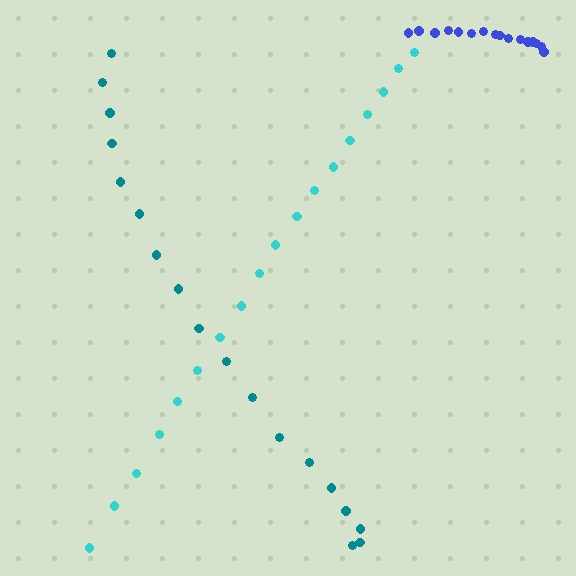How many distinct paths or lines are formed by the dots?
There are 3 distinct paths.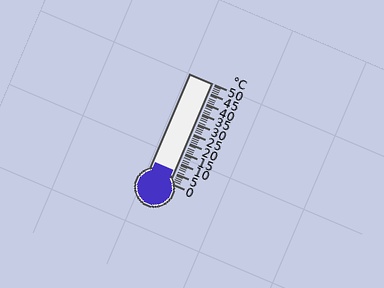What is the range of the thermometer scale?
The thermometer scale ranges from 0°C to 50°C.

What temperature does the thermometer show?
The thermometer shows approximately 6°C.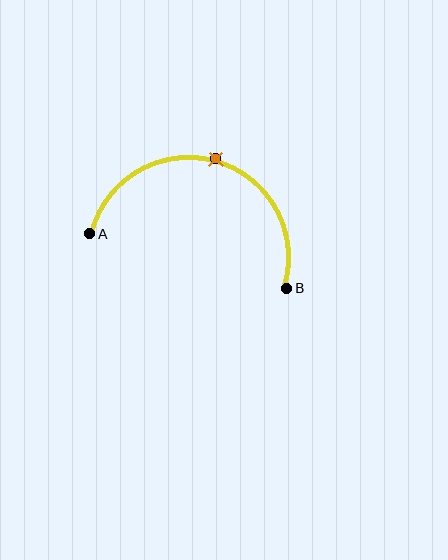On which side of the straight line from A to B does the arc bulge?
The arc bulges above the straight line connecting A and B.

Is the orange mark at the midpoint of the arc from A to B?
Yes. The orange mark lies on the arc at equal arc-length from both A and B — it is the arc midpoint.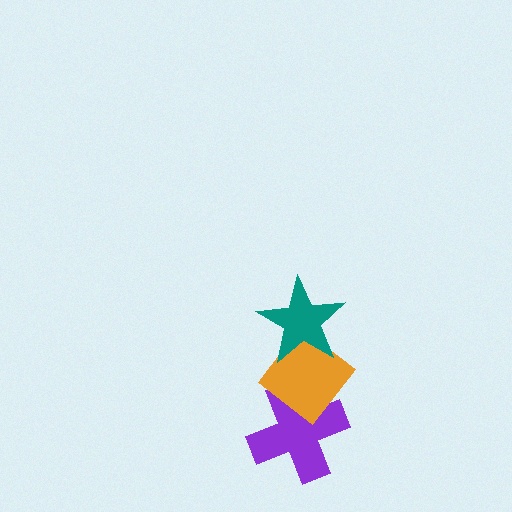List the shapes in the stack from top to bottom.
From top to bottom: the teal star, the orange diamond, the purple cross.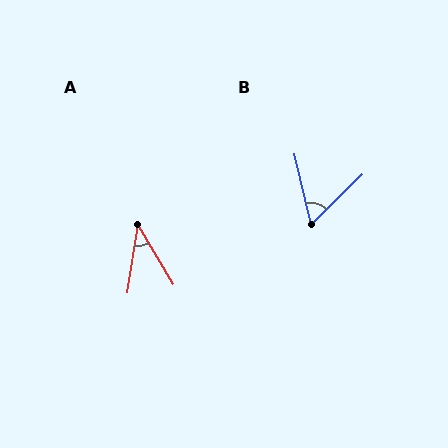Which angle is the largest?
B, at approximately 59 degrees.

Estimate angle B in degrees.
Approximately 59 degrees.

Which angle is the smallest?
A, at approximately 39 degrees.